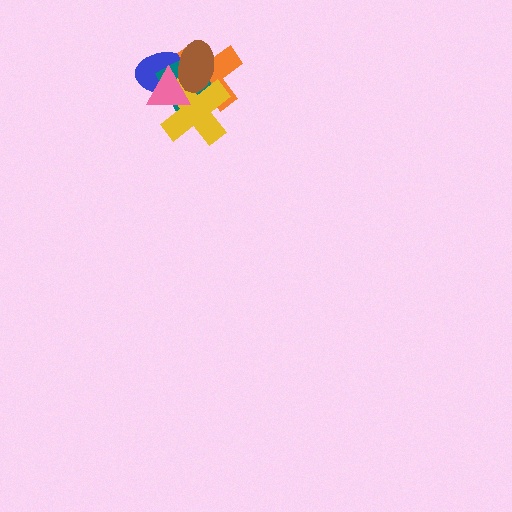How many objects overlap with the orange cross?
5 objects overlap with the orange cross.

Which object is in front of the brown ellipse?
The pink triangle is in front of the brown ellipse.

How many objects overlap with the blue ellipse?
5 objects overlap with the blue ellipse.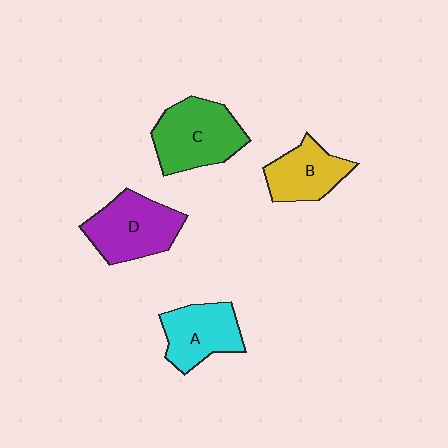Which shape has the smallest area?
Shape B (yellow).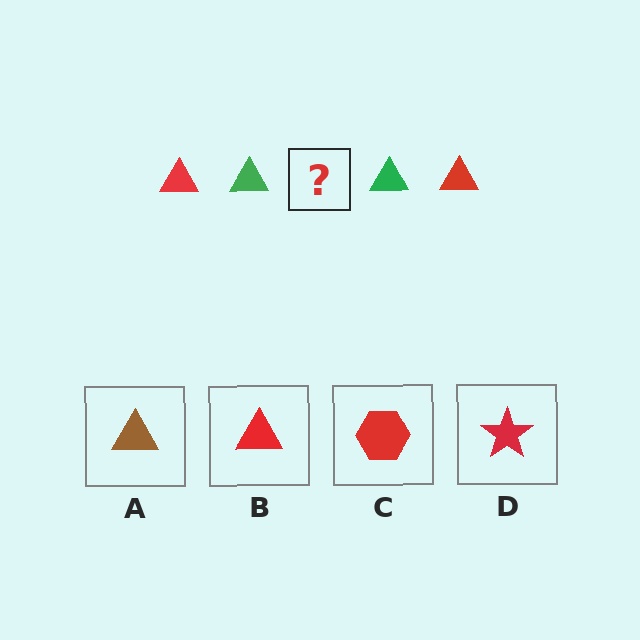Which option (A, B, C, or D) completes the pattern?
B.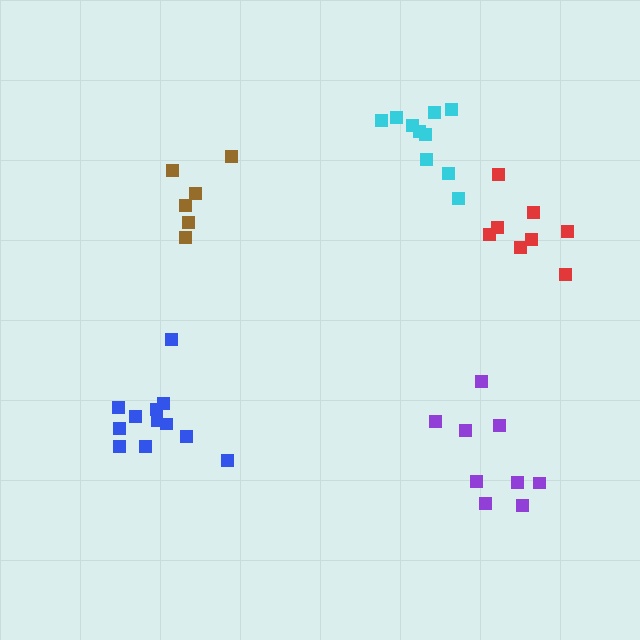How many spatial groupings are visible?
There are 5 spatial groupings.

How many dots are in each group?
Group 1: 8 dots, Group 2: 10 dots, Group 3: 6 dots, Group 4: 12 dots, Group 5: 9 dots (45 total).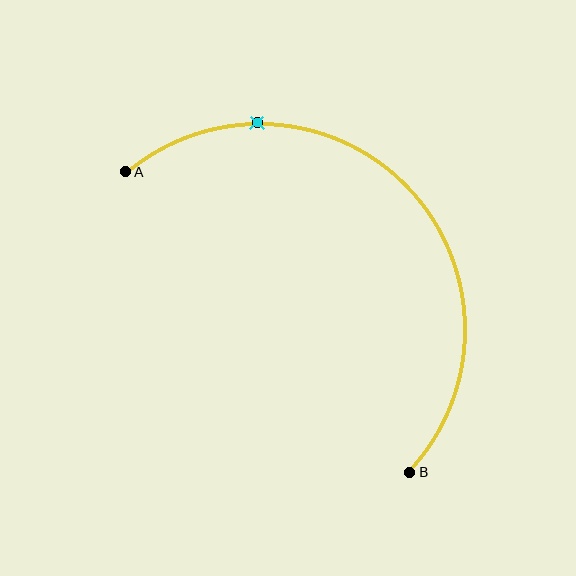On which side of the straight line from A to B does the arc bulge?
The arc bulges above and to the right of the straight line connecting A and B.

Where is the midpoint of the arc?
The arc midpoint is the point on the curve farthest from the straight line joining A and B. It sits above and to the right of that line.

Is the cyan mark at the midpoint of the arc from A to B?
No. The cyan mark lies on the arc but is closer to endpoint A. The arc midpoint would be at the point on the curve equidistant along the arc from both A and B.